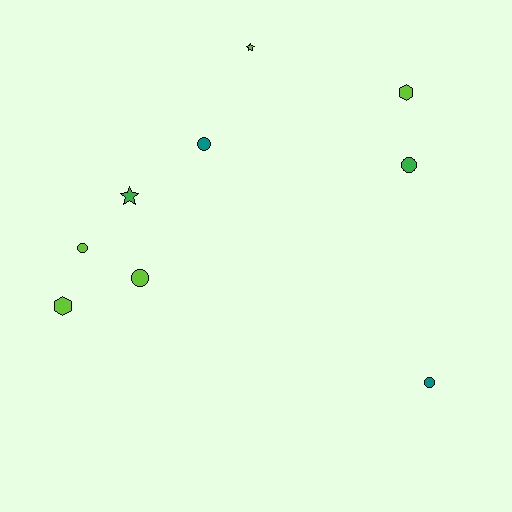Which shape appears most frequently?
Circle, with 5 objects.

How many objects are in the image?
There are 9 objects.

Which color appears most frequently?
Lime, with 5 objects.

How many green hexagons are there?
There are no green hexagons.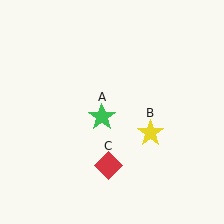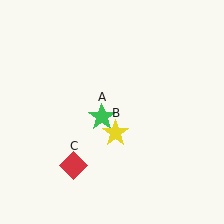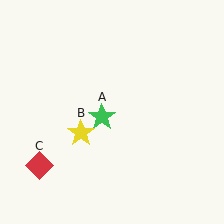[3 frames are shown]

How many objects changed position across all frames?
2 objects changed position: yellow star (object B), red diamond (object C).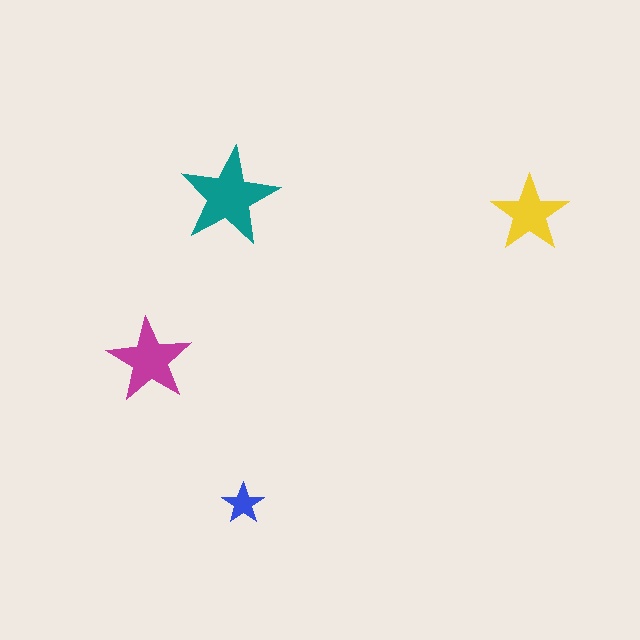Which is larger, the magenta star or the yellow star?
The magenta one.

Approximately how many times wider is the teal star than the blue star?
About 2.5 times wider.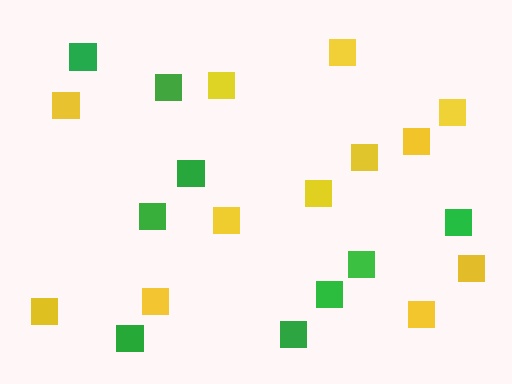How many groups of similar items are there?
There are 2 groups: one group of yellow squares (12) and one group of green squares (9).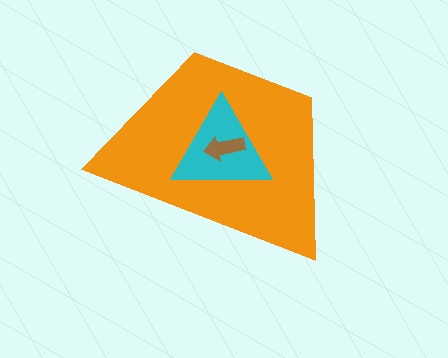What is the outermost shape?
The orange trapezoid.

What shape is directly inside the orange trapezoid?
The cyan triangle.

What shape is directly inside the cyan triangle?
The brown arrow.